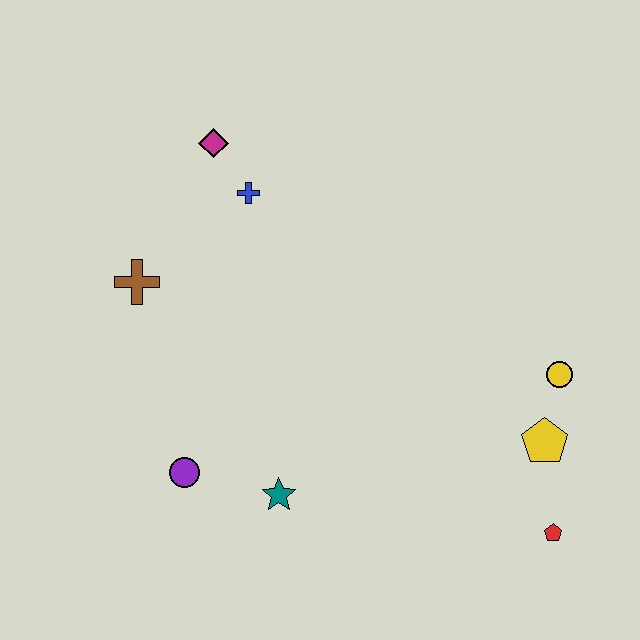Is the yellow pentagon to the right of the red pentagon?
No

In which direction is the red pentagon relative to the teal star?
The red pentagon is to the right of the teal star.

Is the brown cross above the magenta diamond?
No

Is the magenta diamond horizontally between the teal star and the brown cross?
Yes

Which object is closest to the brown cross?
The blue cross is closest to the brown cross.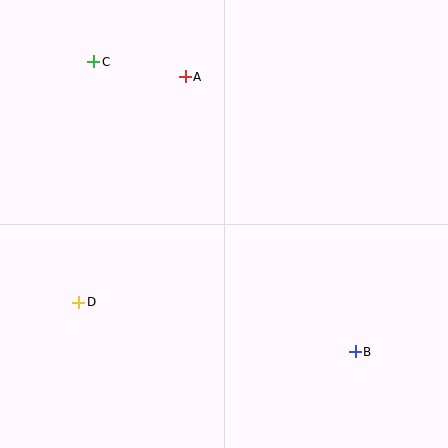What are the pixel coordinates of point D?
Point D is at (79, 302).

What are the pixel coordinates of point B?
Point B is at (355, 352).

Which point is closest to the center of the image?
Point A at (185, 77) is closest to the center.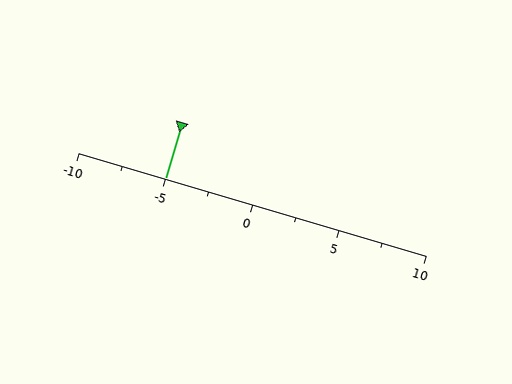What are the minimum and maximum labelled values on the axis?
The axis runs from -10 to 10.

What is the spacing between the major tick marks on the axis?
The major ticks are spaced 5 apart.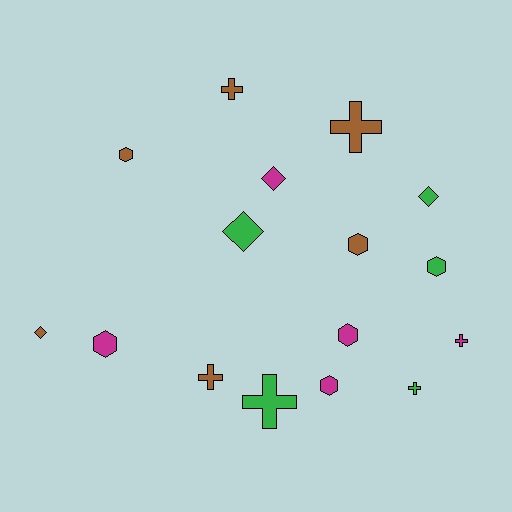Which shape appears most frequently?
Cross, with 6 objects.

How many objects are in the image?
There are 16 objects.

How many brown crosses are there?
There are 3 brown crosses.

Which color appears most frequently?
Brown, with 6 objects.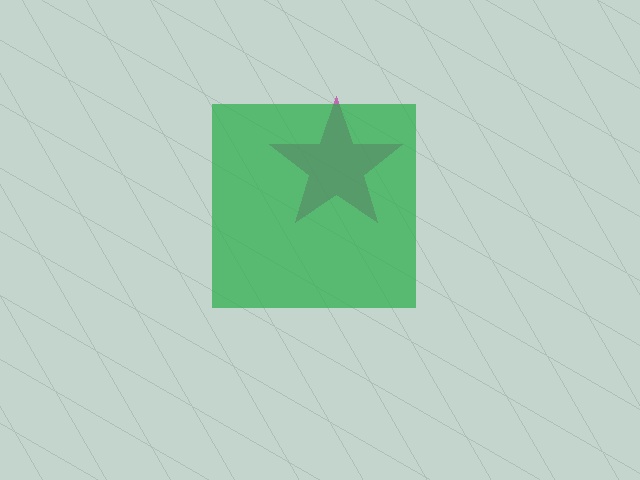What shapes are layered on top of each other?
The layered shapes are: a magenta star, a green square.